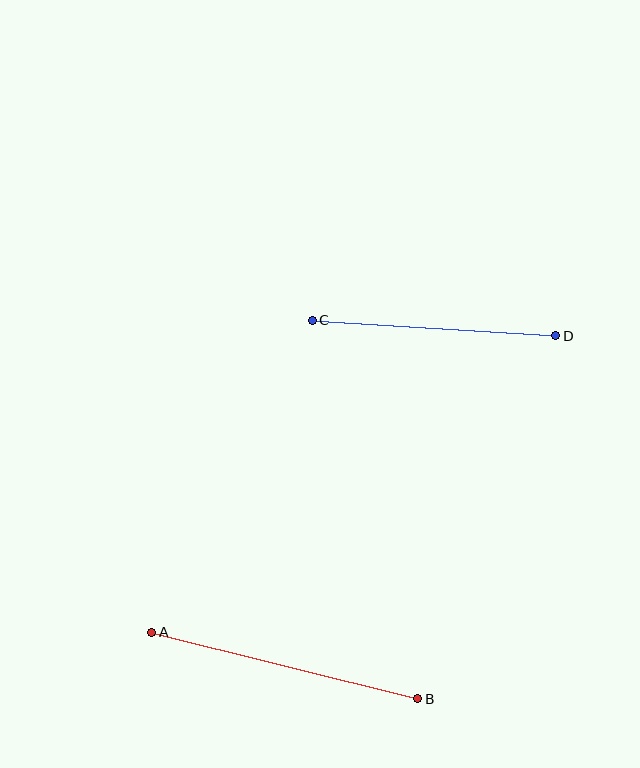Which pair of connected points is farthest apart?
Points A and B are farthest apart.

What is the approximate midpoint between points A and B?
The midpoint is at approximately (285, 665) pixels.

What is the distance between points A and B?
The distance is approximately 275 pixels.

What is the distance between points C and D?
The distance is approximately 244 pixels.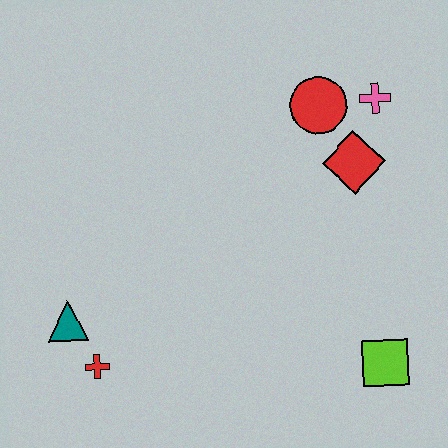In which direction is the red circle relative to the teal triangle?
The red circle is to the right of the teal triangle.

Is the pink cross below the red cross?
No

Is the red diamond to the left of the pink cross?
Yes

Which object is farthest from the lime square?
The teal triangle is farthest from the lime square.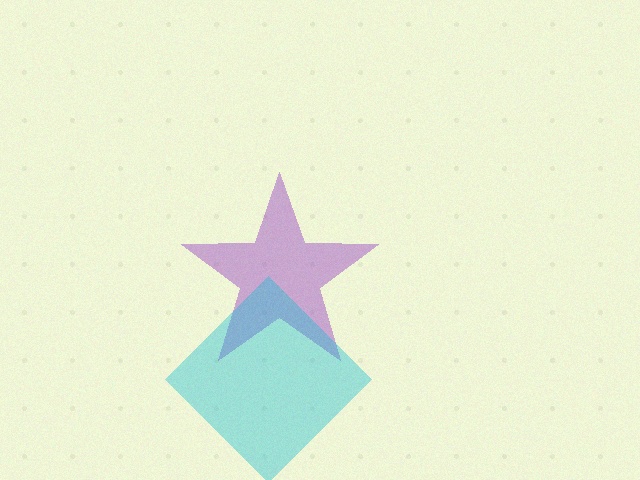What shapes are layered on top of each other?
The layered shapes are: a purple star, a cyan diamond.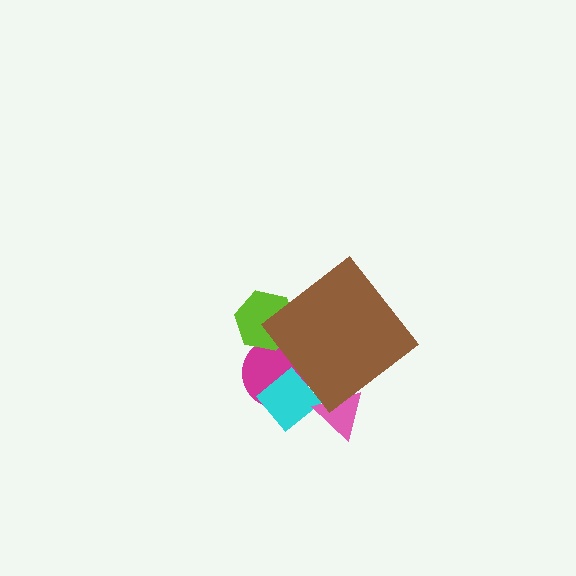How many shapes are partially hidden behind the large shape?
4 shapes are partially hidden.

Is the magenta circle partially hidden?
Yes, the magenta circle is partially hidden behind the brown diamond.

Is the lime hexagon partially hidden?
Yes, the lime hexagon is partially hidden behind the brown diamond.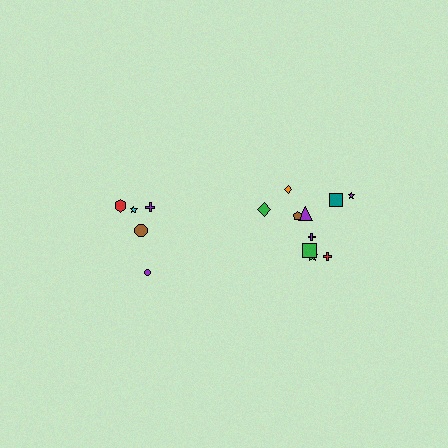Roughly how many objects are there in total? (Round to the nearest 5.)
Roughly 15 objects in total.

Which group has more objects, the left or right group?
The right group.